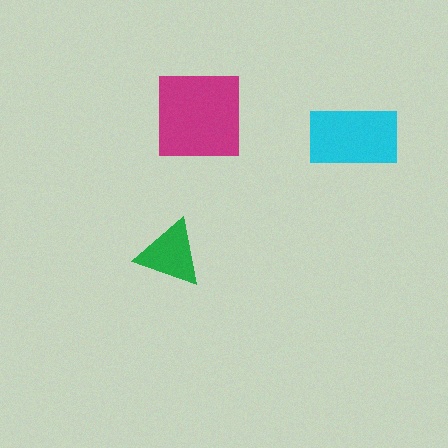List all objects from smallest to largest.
The green triangle, the cyan rectangle, the magenta square.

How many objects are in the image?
There are 3 objects in the image.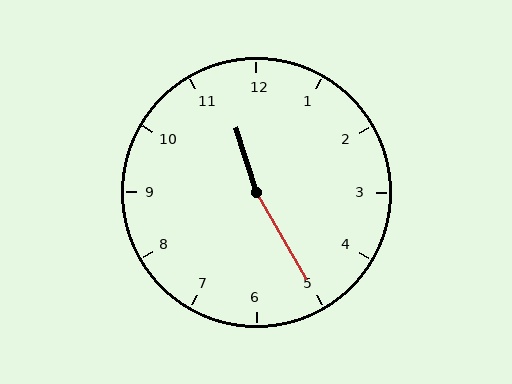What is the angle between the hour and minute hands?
Approximately 168 degrees.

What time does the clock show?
11:25.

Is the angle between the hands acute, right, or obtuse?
It is obtuse.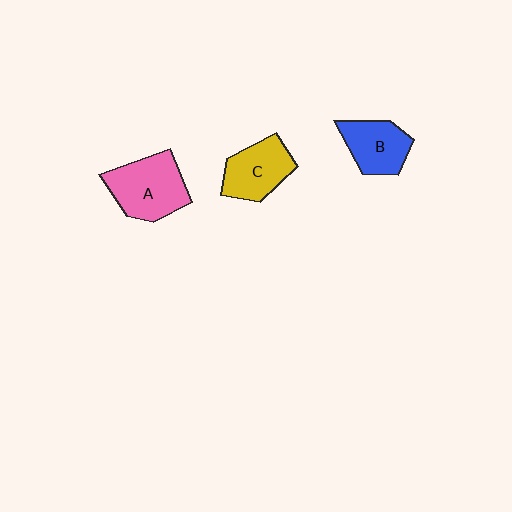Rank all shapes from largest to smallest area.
From largest to smallest: A (pink), C (yellow), B (blue).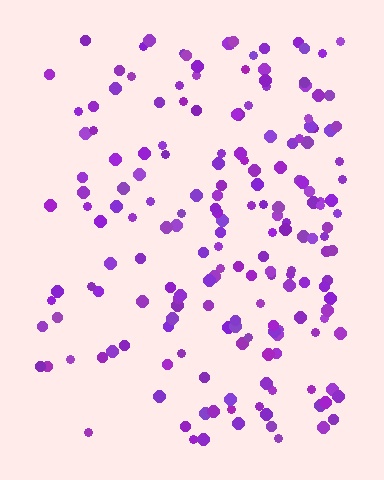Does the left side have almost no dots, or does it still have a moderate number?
Still a moderate number, just noticeably fewer than the right.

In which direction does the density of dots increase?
From left to right, with the right side densest.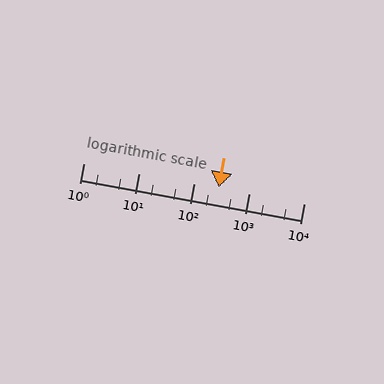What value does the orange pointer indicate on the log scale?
The pointer indicates approximately 290.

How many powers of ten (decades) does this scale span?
The scale spans 4 decades, from 1 to 10000.